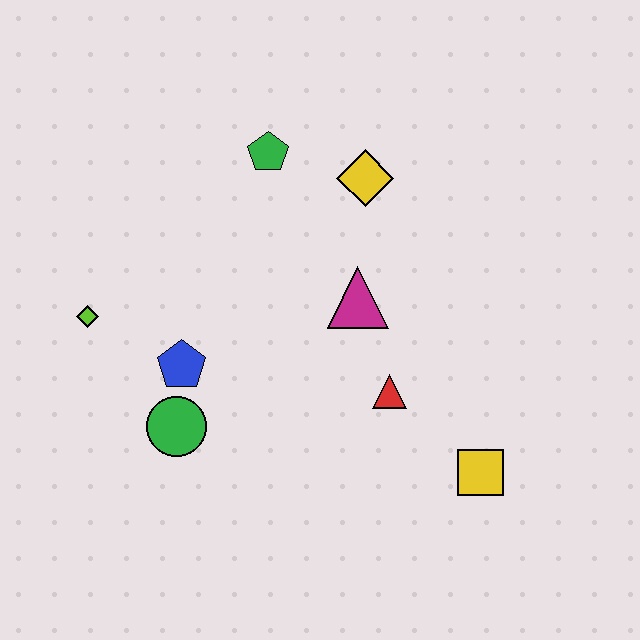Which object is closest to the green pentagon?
The yellow diamond is closest to the green pentagon.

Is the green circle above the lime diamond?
No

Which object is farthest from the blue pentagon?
The yellow square is farthest from the blue pentagon.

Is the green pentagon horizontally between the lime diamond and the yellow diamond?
Yes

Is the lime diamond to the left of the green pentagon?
Yes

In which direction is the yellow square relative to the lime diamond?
The yellow square is to the right of the lime diamond.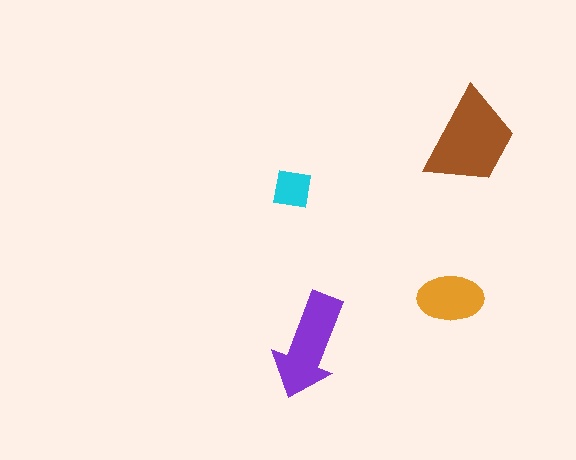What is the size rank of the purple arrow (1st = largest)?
2nd.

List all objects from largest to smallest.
The brown trapezoid, the purple arrow, the orange ellipse, the cyan square.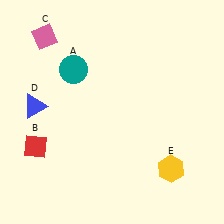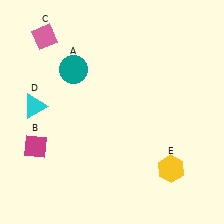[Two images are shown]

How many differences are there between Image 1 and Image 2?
There are 2 differences between the two images.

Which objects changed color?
B changed from red to magenta. D changed from blue to cyan.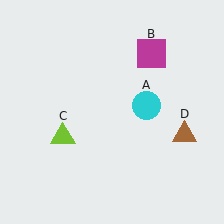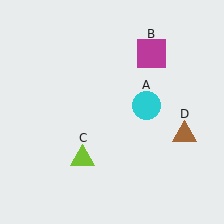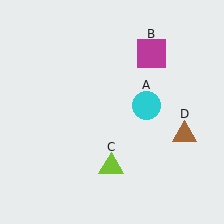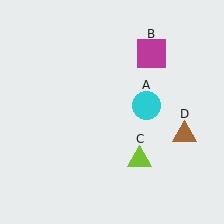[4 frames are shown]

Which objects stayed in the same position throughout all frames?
Cyan circle (object A) and magenta square (object B) and brown triangle (object D) remained stationary.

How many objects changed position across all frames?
1 object changed position: lime triangle (object C).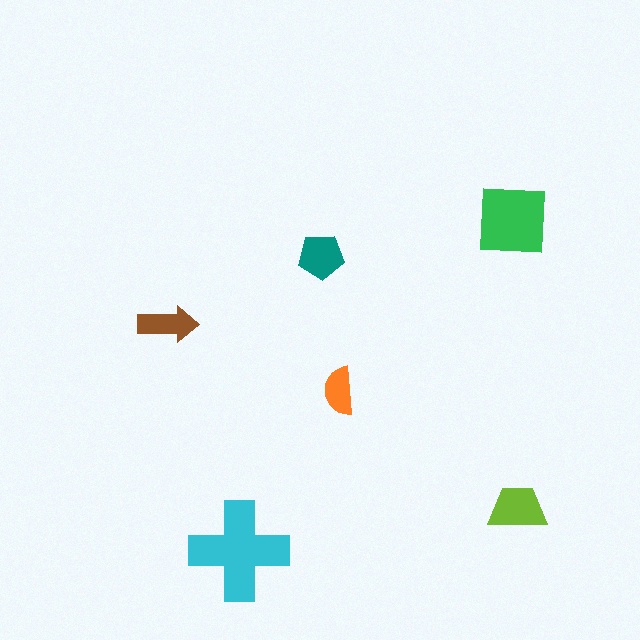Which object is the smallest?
The orange semicircle.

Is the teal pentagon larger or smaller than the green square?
Smaller.